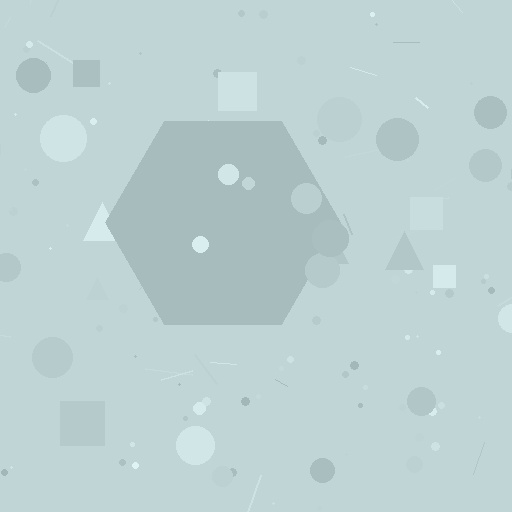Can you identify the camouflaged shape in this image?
The camouflaged shape is a hexagon.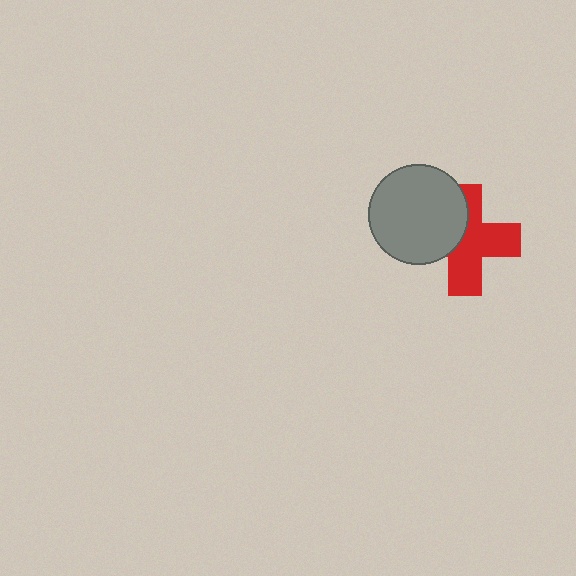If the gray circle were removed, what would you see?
You would see the complete red cross.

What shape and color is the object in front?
The object in front is a gray circle.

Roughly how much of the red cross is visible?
About half of it is visible (roughly 62%).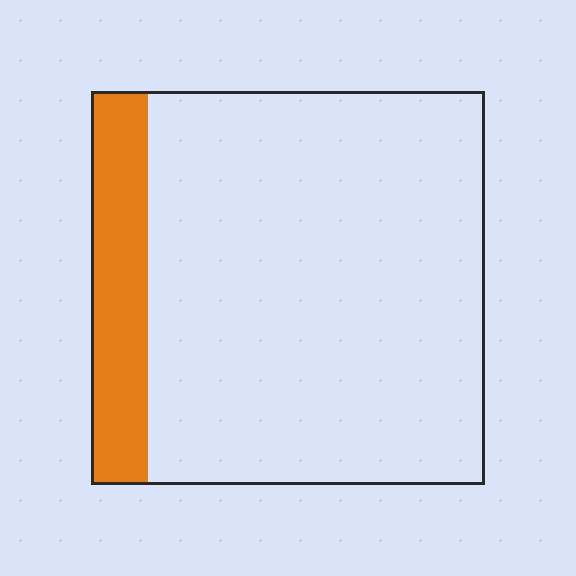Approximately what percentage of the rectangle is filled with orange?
Approximately 15%.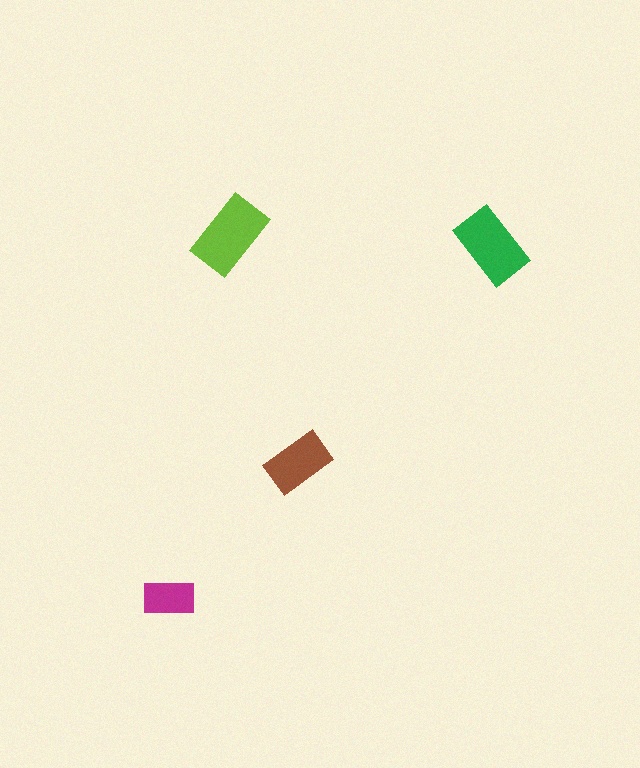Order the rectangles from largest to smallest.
the lime one, the green one, the brown one, the magenta one.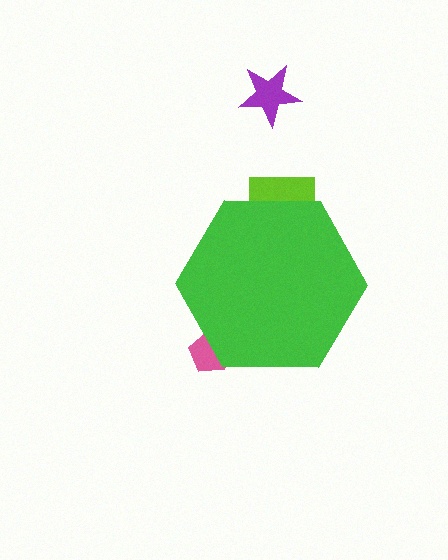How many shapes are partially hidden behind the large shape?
2 shapes are partially hidden.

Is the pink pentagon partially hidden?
Yes, the pink pentagon is partially hidden behind the green hexagon.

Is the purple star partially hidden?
No, the purple star is fully visible.